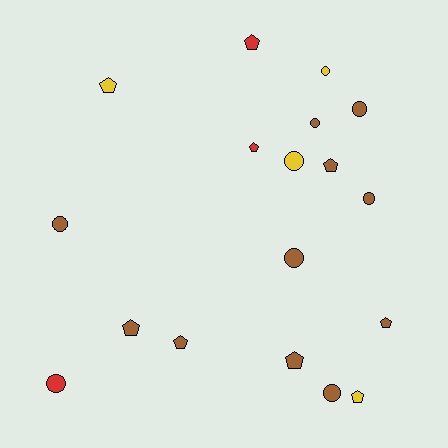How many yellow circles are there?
There are 2 yellow circles.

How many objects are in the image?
There are 18 objects.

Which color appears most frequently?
Brown, with 11 objects.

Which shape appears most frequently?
Circle, with 9 objects.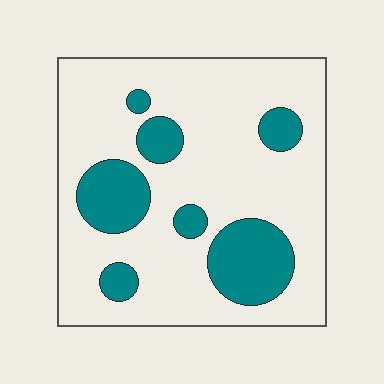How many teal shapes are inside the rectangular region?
7.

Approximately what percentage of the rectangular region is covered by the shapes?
Approximately 25%.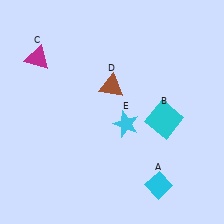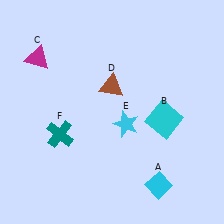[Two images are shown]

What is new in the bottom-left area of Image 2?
A teal cross (F) was added in the bottom-left area of Image 2.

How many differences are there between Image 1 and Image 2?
There is 1 difference between the two images.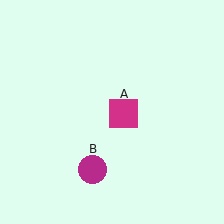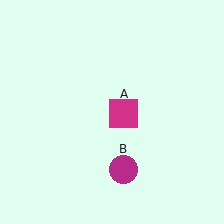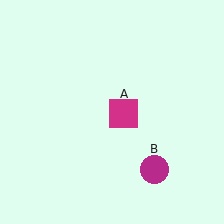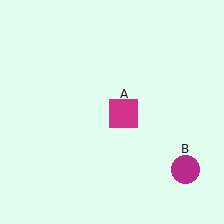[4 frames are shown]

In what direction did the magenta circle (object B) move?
The magenta circle (object B) moved right.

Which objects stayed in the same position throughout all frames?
Magenta square (object A) remained stationary.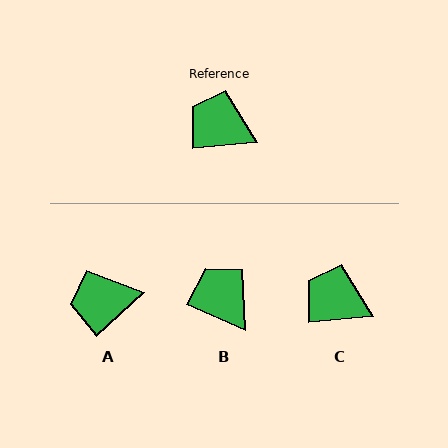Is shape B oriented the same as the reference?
No, it is off by about 29 degrees.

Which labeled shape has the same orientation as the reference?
C.